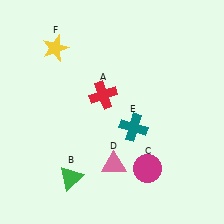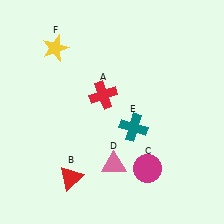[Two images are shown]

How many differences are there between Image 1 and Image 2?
There is 1 difference between the two images.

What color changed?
The triangle (B) changed from green in Image 1 to red in Image 2.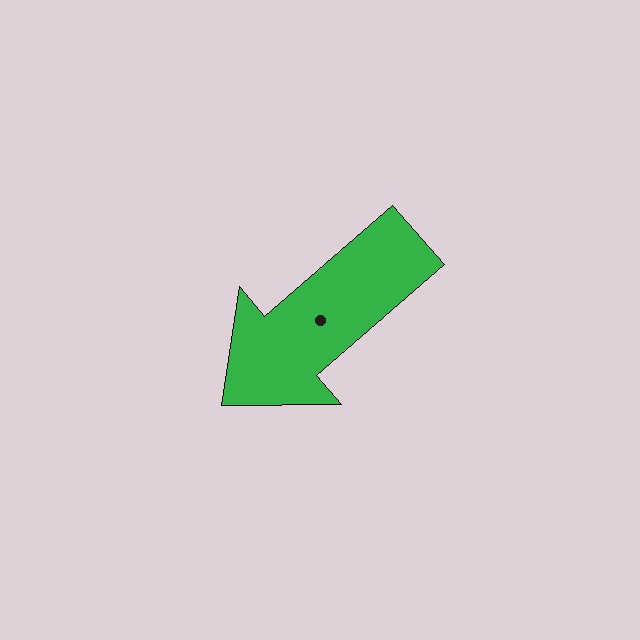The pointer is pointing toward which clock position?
Roughly 8 o'clock.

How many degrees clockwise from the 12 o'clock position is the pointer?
Approximately 229 degrees.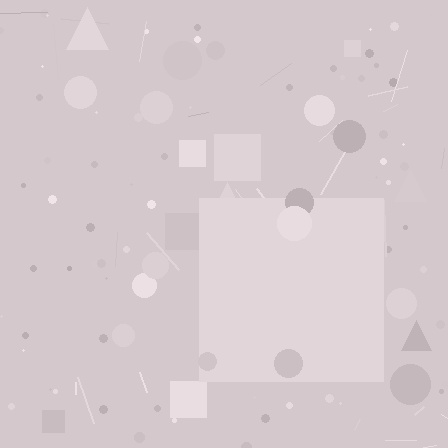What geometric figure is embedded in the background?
A square is embedded in the background.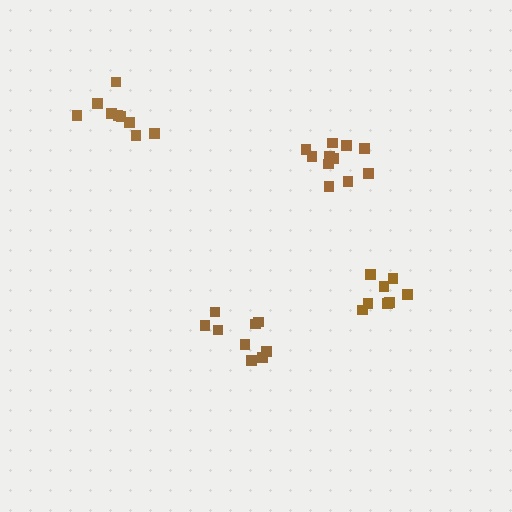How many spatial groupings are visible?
There are 4 spatial groupings.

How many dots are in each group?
Group 1: 9 dots, Group 2: 11 dots, Group 3: 8 dots, Group 4: 9 dots (37 total).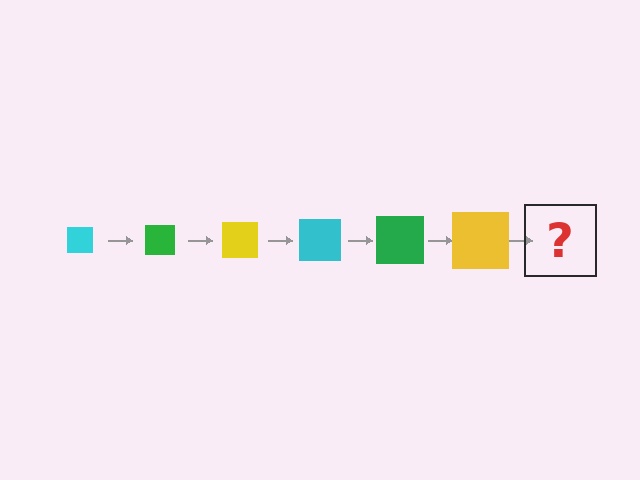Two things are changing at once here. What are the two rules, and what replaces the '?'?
The two rules are that the square grows larger each step and the color cycles through cyan, green, and yellow. The '?' should be a cyan square, larger than the previous one.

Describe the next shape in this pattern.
It should be a cyan square, larger than the previous one.